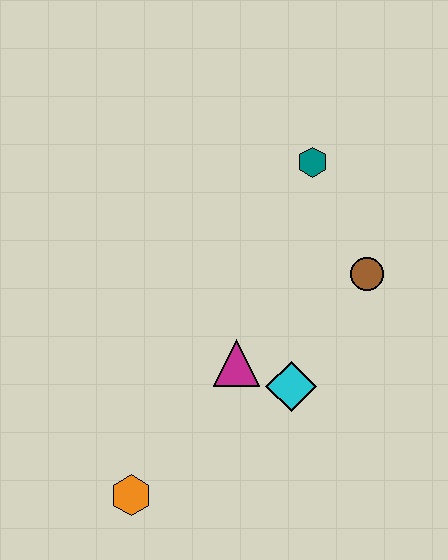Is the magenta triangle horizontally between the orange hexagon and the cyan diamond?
Yes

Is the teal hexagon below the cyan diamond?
No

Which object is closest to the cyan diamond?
The magenta triangle is closest to the cyan diamond.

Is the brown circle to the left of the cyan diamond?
No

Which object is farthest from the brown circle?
The orange hexagon is farthest from the brown circle.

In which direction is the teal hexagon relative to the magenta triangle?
The teal hexagon is above the magenta triangle.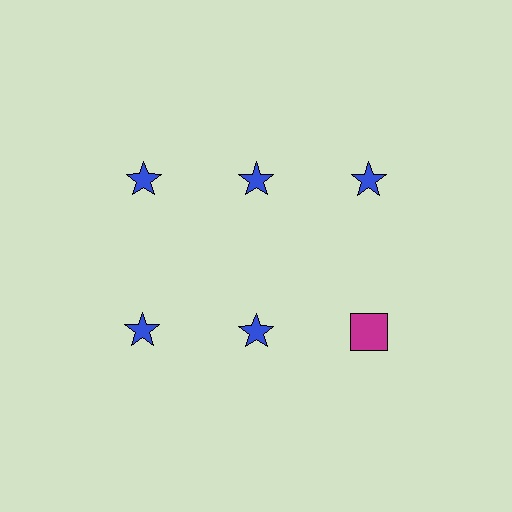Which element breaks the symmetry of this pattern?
The magenta square in the second row, center column breaks the symmetry. All other shapes are blue stars.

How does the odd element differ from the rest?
It differs in both color (magenta instead of blue) and shape (square instead of star).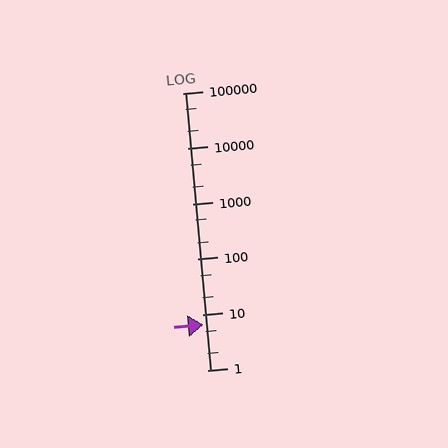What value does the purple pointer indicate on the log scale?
The pointer indicates approximately 6.7.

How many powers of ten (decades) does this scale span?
The scale spans 5 decades, from 1 to 100000.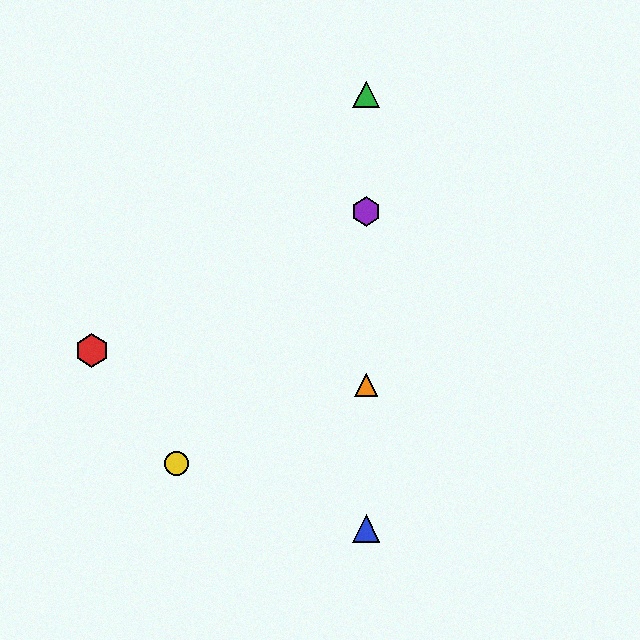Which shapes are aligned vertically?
The blue triangle, the green triangle, the purple hexagon, the orange triangle are aligned vertically.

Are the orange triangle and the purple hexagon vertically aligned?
Yes, both are at x≈366.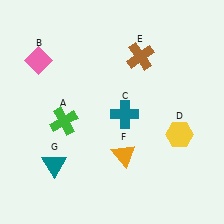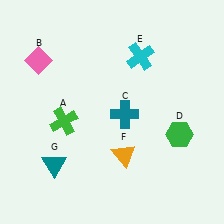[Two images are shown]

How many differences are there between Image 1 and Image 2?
There are 2 differences between the two images.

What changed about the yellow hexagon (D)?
In Image 1, D is yellow. In Image 2, it changed to green.